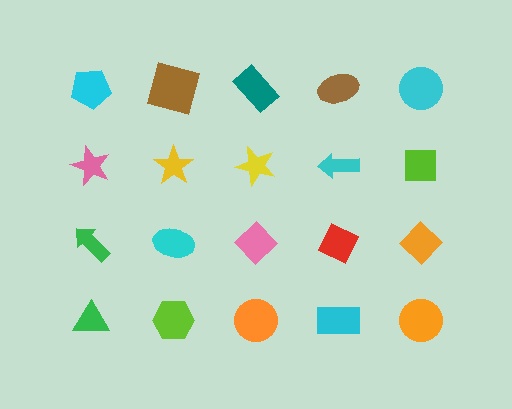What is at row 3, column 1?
A green arrow.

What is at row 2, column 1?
A pink star.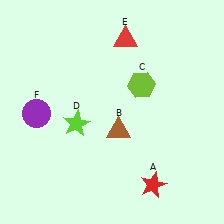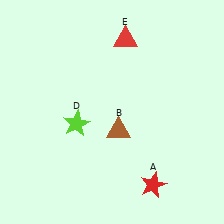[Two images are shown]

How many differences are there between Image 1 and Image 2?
There are 2 differences between the two images.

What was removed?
The lime hexagon (C), the purple circle (F) were removed in Image 2.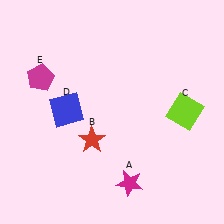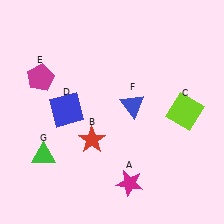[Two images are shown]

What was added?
A blue triangle (F), a green triangle (G) were added in Image 2.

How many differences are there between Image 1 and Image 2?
There are 2 differences between the two images.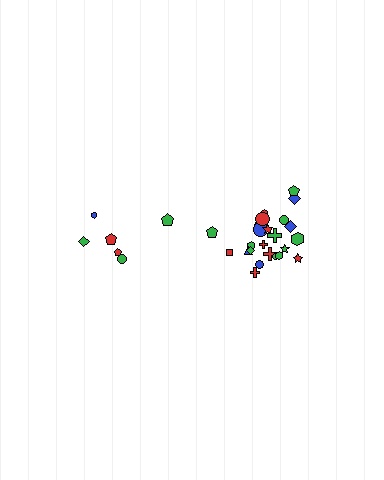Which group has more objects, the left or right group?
The right group.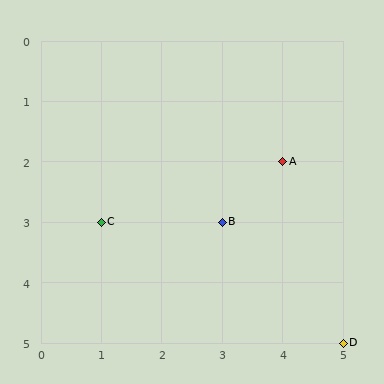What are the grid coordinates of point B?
Point B is at grid coordinates (3, 3).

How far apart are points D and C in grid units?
Points D and C are 4 columns and 2 rows apart (about 4.5 grid units diagonally).